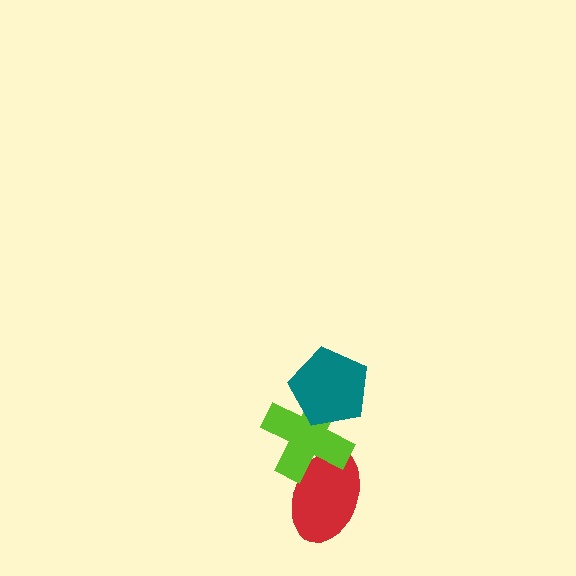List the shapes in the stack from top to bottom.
From top to bottom: the teal pentagon, the lime cross, the red ellipse.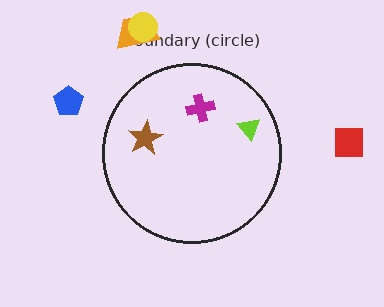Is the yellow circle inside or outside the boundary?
Outside.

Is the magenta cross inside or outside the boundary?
Inside.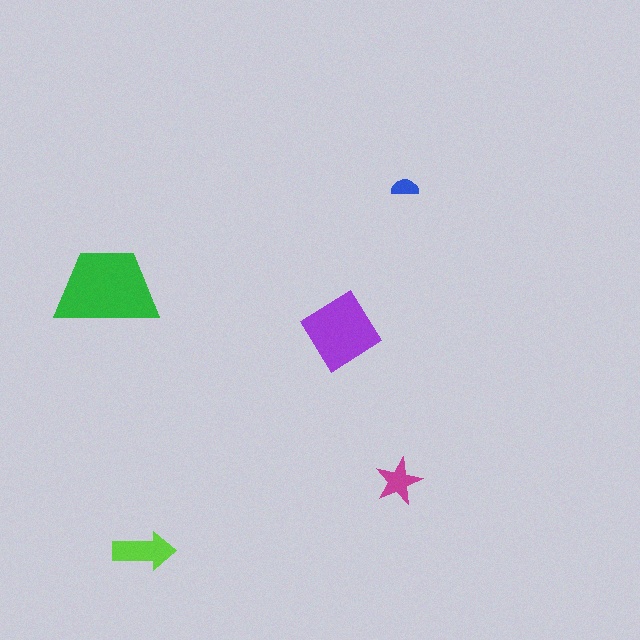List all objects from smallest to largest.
The blue semicircle, the magenta star, the lime arrow, the purple diamond, the green trapezoid.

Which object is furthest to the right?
The blue semicircle is rightmost.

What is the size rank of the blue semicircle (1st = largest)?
5th.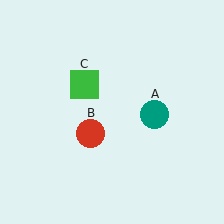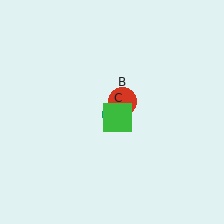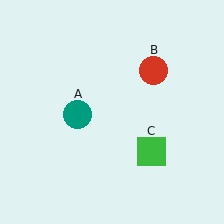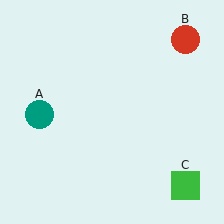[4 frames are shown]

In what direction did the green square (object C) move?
The green square (object C) moved down and to the right.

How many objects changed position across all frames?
3 objects changed position: teal circle (object A), red circle (object B), green square (object C).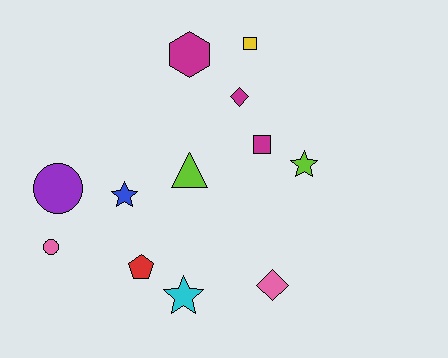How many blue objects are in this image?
There is 1 blue object.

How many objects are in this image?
There are 12 objects.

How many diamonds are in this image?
There are 2 diamonds.